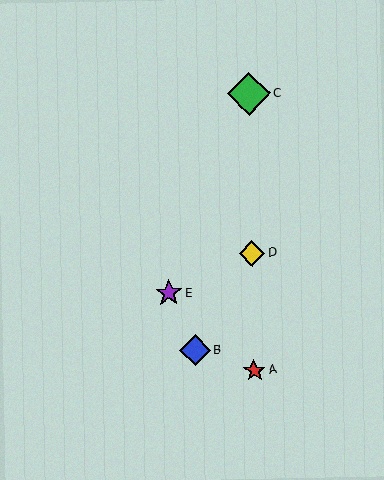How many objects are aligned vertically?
3 objects (A, C, D) are aligned vertically.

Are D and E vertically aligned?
No, D is at x≈252 and E is at x≈169.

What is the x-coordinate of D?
Object D is at x≈252.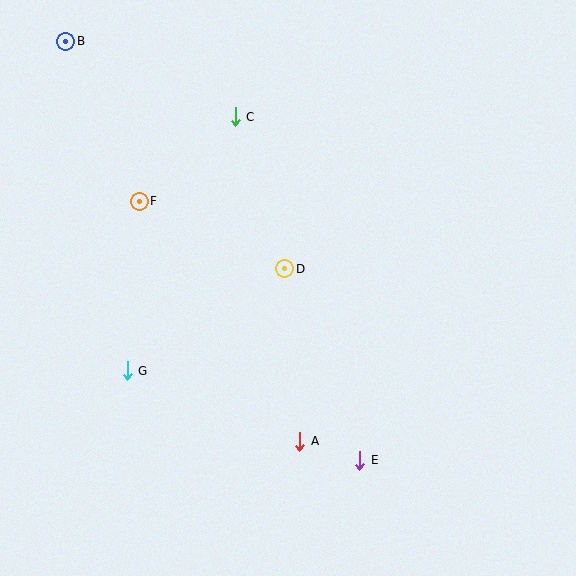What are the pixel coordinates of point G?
Point G is at (127, 371).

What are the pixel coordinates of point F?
Point F is at (139, 201).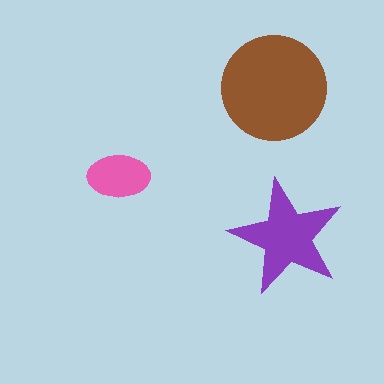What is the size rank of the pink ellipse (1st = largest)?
3rd.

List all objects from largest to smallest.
The brown circle, the purple star, the pink ellipse.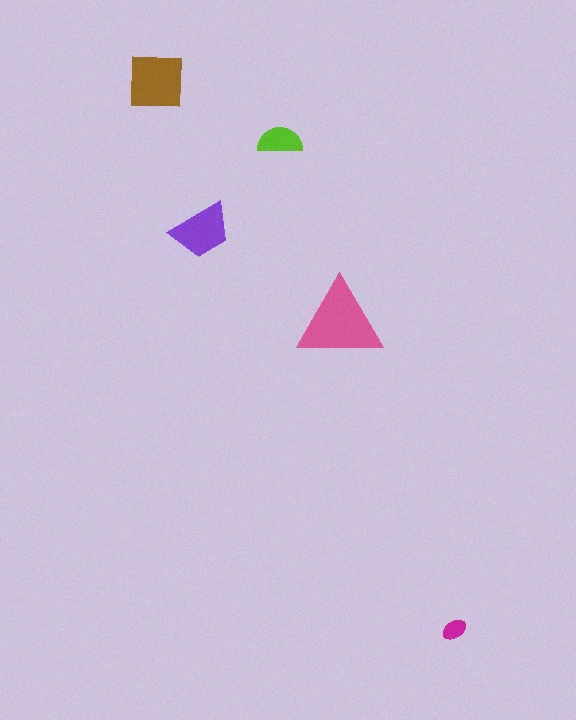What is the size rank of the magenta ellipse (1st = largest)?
5th.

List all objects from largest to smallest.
The pink triangle, the brown square, the purple trapezoid, the lime semicircle, the magenta ellipse.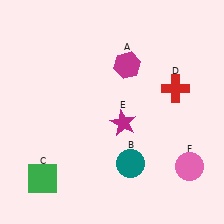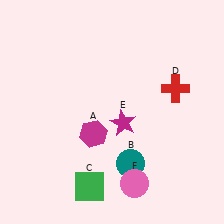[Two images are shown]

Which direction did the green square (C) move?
The green square (C) moved right.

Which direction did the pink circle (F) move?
The pink circle (F) moved left.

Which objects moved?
The objects that moved are: the magenta hexagon (A), the green square (C), the pink circle (F).